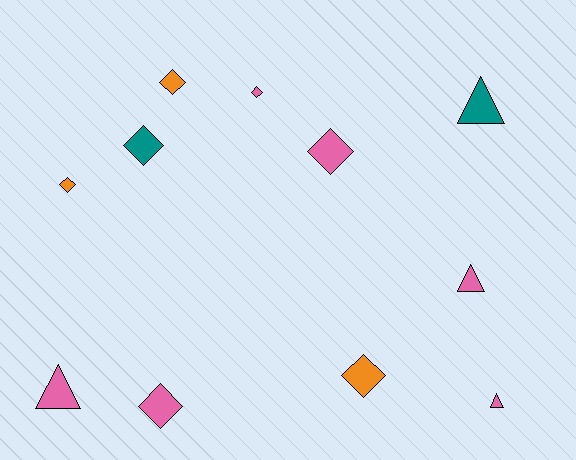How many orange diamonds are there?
There are 3 orange diamonds.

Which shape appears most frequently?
Diamond, with 7 objects.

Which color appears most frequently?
Pink, with 6 objects.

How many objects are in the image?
There are 11 objects.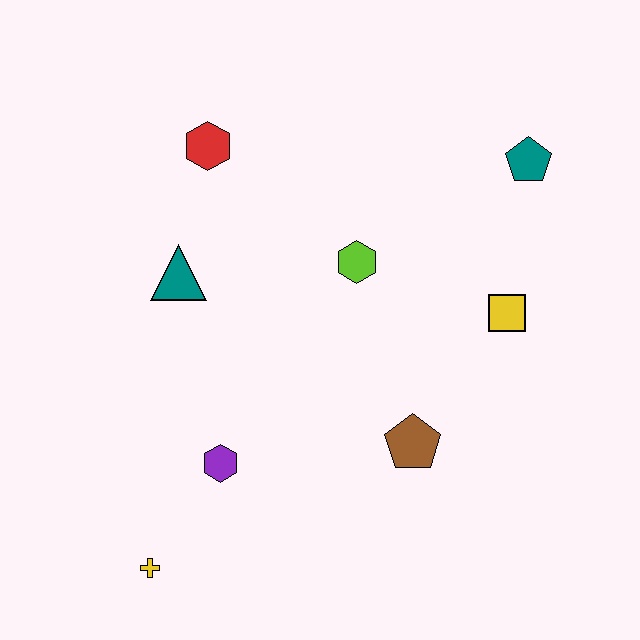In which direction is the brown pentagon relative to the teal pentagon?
The brown pentagon is below the teal pentagon.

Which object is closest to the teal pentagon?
The yellow square is closest to the teal pentagon.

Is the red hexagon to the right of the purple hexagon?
No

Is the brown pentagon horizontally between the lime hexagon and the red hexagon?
No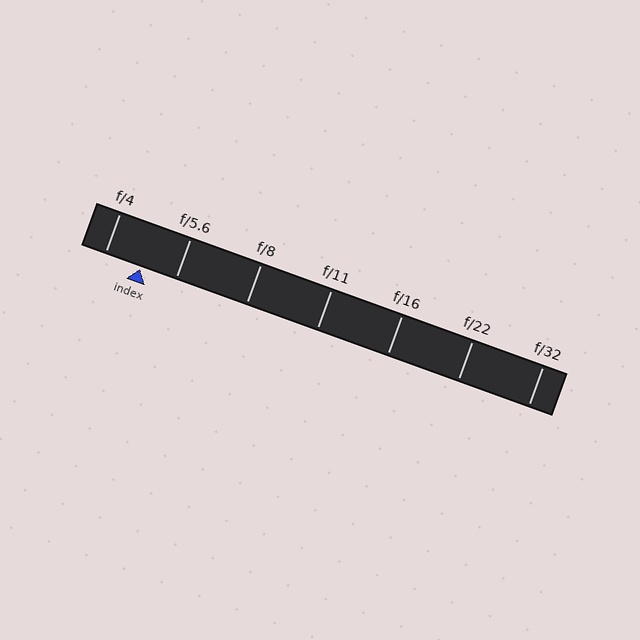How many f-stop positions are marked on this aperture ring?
There are 7 f-stop positions marked.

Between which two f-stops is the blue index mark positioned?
The index mark is between f/4 and f/5.6.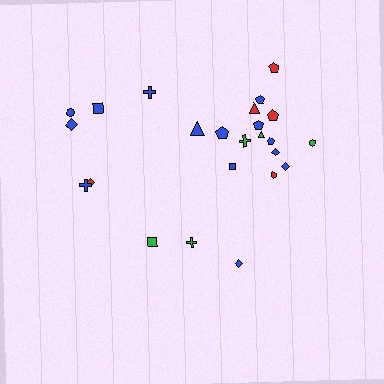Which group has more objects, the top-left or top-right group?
The top-right group.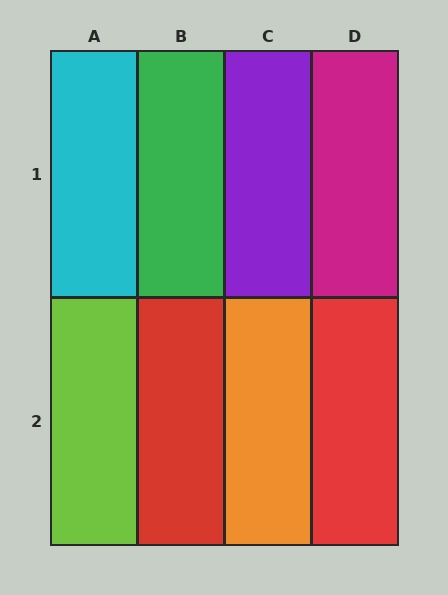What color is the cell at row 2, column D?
Red.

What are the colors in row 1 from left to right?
Cyan, green, purple, magenta.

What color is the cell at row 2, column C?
Orange.